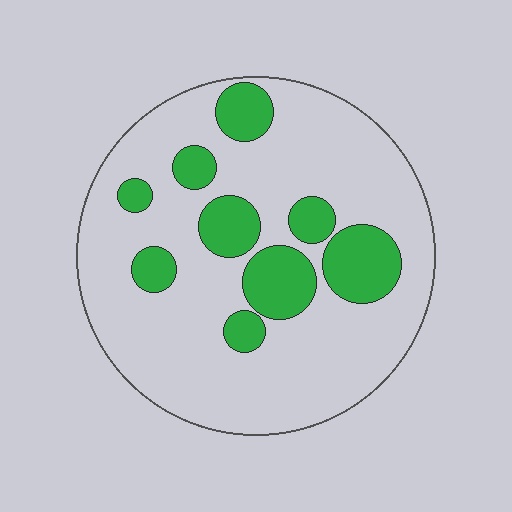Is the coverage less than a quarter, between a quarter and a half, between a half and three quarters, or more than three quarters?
Less than a quarter.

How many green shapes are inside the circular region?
9.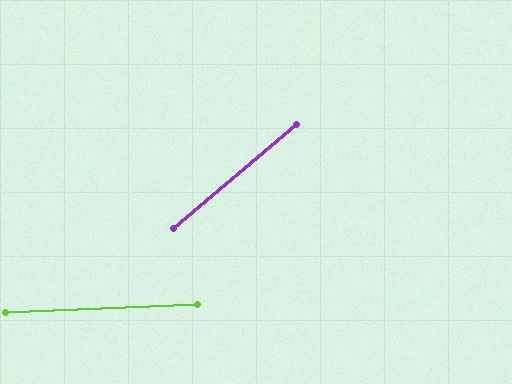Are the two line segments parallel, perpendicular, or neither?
Neither parallel nor perpendicular — they differ by about 38°.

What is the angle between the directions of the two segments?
Approximately 38 degrees.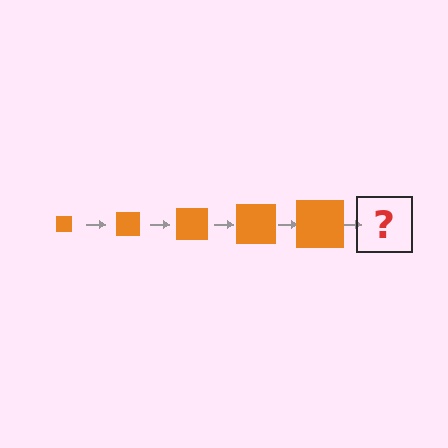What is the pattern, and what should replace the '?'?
The pattern is that the square gets progressively larger each step. The '?' should be an orange square, larger than the previous one.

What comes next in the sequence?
The next element should be an orange square, larger than the previous one.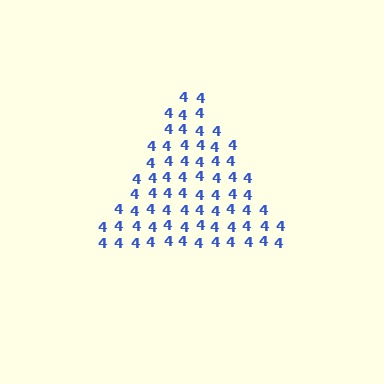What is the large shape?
The large shape is a triangle.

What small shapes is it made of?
It is made of small digit 4's.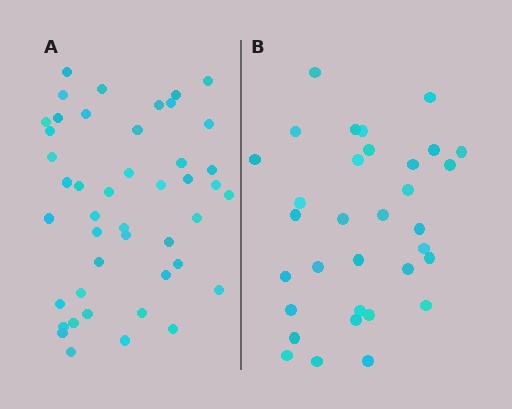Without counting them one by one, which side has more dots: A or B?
Region A (the left region) has more dots.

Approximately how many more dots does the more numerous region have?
Region A has roughly 12 or so more dots than region B.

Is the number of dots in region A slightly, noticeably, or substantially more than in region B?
Region A has noticeably more, but not dramatically so. The ratio is roughly 1.4 to 1.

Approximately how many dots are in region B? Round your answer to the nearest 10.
About 30 dots. (The exact count is 33, which rounds to 30.)